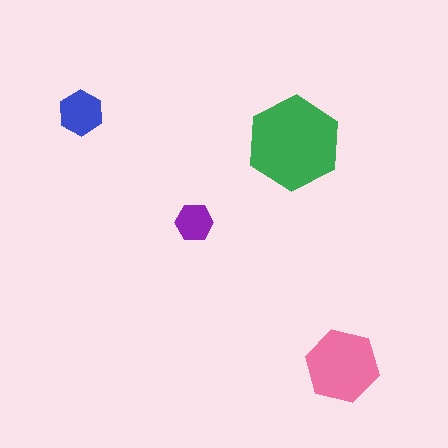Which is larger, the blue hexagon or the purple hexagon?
The blue one.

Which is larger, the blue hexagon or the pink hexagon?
The pink one.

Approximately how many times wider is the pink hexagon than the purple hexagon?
About 2 times wider.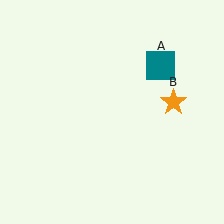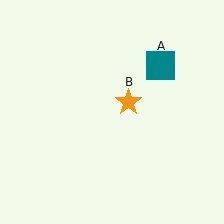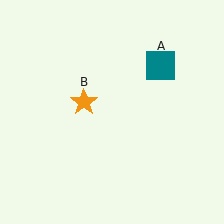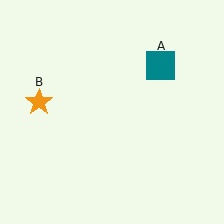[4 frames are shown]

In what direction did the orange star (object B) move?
The orange star (object B) moved left.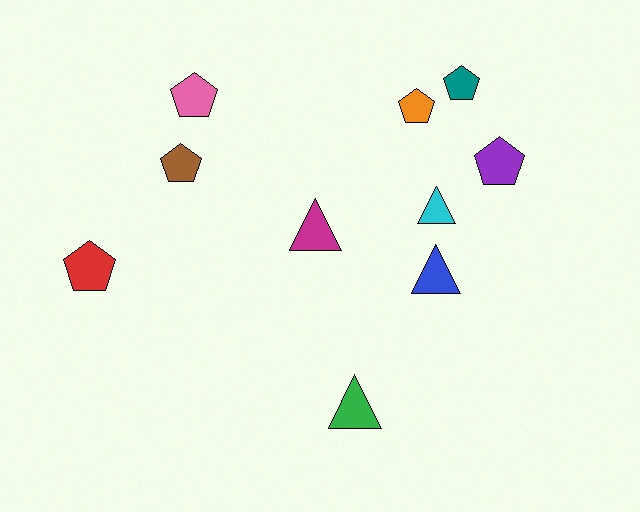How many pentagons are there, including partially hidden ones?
There are 6 pentagons.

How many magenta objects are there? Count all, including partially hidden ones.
There is 1 magenta object.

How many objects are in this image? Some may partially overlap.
There are 10 objects.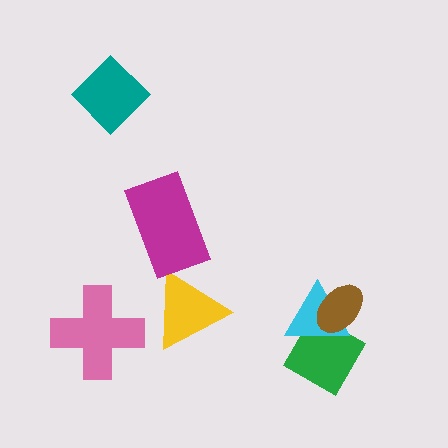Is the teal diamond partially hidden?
No, no other shape covers it.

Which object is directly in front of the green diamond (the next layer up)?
The cyan triangle is directly in front of the green diamond.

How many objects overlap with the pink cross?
0 objects overlap with the pink cross.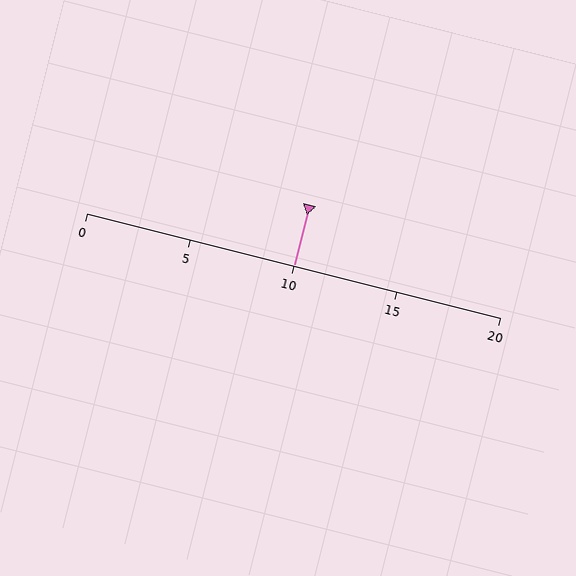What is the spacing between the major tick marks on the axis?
The major ticks are spaced 5 apart.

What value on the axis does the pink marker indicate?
The marker indicates approximately 10.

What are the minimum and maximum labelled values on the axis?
The axis runs from 0 to 20.